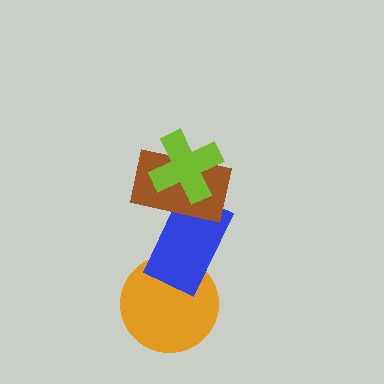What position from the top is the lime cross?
The lime cross is 1st from the top.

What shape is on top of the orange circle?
The blue rectangle is on top of the orange circle.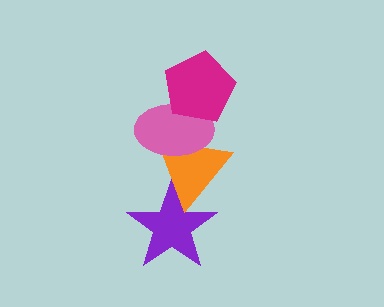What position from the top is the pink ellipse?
The pink ellipse is 2nd from the top.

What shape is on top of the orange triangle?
The pink ellipse is on top of the orange triangle.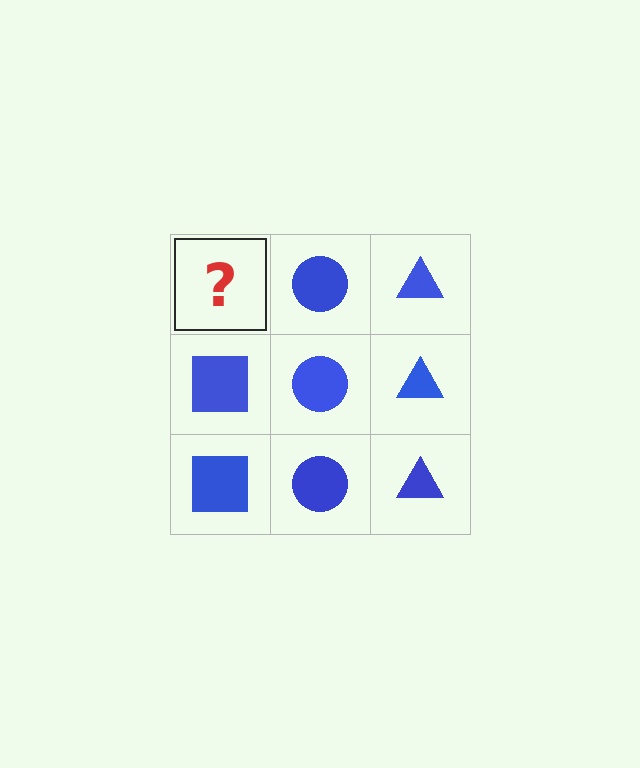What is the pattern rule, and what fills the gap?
The rule is that each column has a consistent shape. The gap should be filled with a blue square.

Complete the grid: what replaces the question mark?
The question mark should be replaced with a blue square.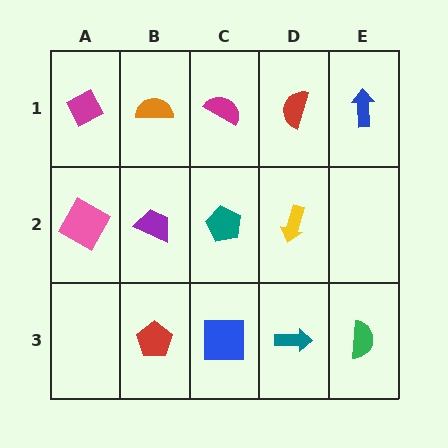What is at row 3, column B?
A red pentagon.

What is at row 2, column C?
A teal pentagon.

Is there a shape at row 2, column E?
No, that cell is empty.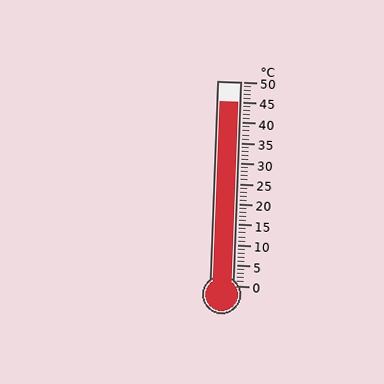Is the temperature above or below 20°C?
The temperature is above 20°C.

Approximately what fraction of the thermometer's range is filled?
The thermometer is filled to approximately 90% of its range.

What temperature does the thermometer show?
The thermometer shows approximately 45°C.